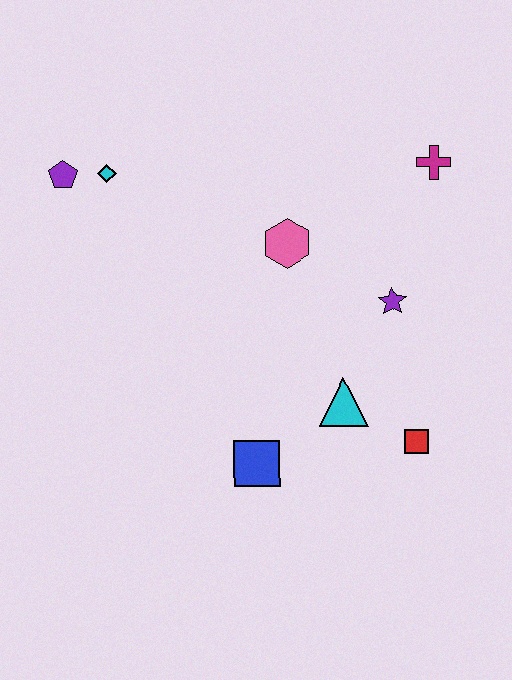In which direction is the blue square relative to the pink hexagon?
The blue square is below the pink hexagon.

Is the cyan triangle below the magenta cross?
Yes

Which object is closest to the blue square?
The cyan triangle is closest to the blue square.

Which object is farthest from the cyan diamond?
The red square is farthest from the cyan diamond.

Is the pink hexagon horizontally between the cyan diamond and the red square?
Yes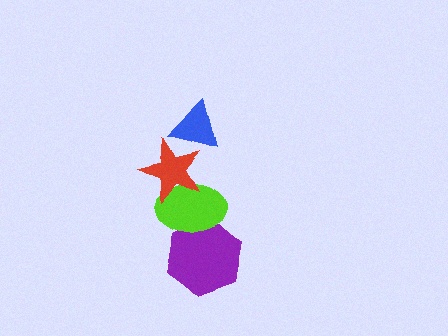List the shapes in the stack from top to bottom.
From top to bottom: the blue triangle, the red star, the lime ellipse, the purple hexagon.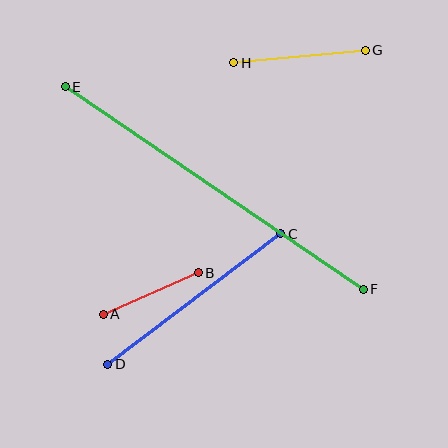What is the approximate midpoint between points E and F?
The midpoint is at approximately (214, 188) pixels.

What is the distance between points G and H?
The distance is approximately 132 pixels.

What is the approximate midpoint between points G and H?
The midpoint is at approximately (299, 57) pixels.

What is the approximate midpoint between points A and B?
The midpoint is at approximately (151, 294) pixels.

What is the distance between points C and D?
The distance is approximately 217 pixels.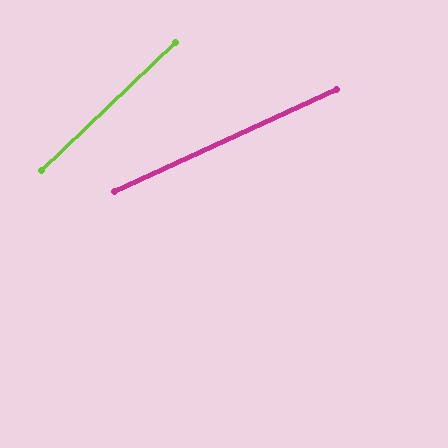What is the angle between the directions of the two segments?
Approximately 19 degrees.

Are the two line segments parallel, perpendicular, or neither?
Neither parallel nor perpendicular — they differ by about 19°.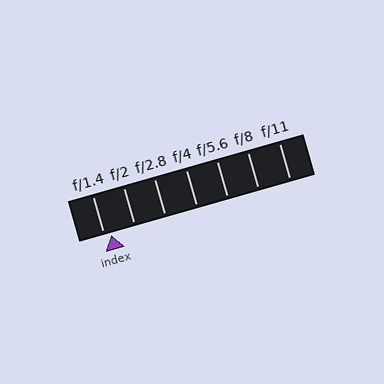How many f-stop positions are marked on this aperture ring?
There are 7 f-stop positions marked.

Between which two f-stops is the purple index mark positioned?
The index mark is between f/1.4 and f/2.